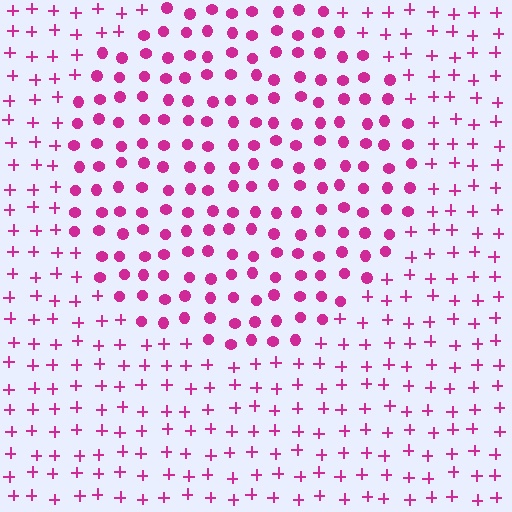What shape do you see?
I see a circle.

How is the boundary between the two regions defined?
The boundary is defined by a change in element shape: circles inside vs. plus signs outside. All elements share the same color and spacing.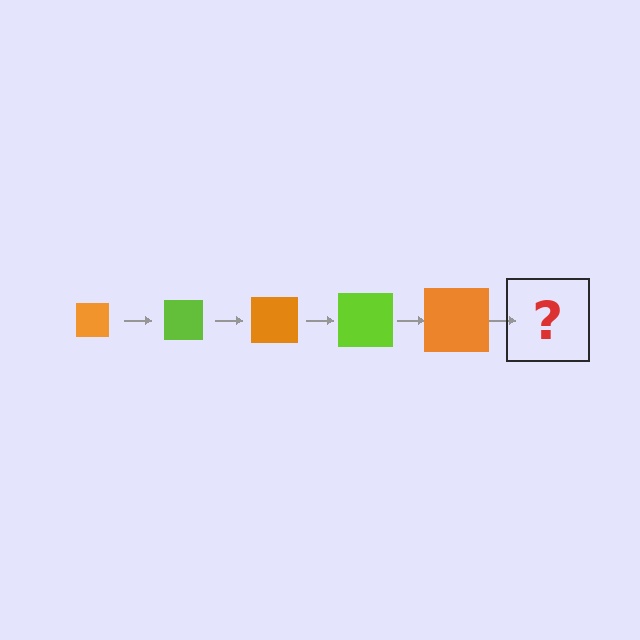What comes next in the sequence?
The next element should be a lime square, larger than the previous one.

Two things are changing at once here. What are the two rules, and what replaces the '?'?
The two rules are that the square grows larger each step and the color cycles through orange and lime. The '?' should be a lime square, larger than the previous one.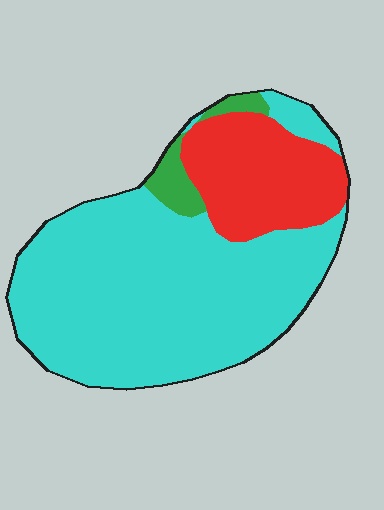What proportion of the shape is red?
Red covers 23% of the shape.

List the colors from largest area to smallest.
From largest to smallest: cyan, red, green.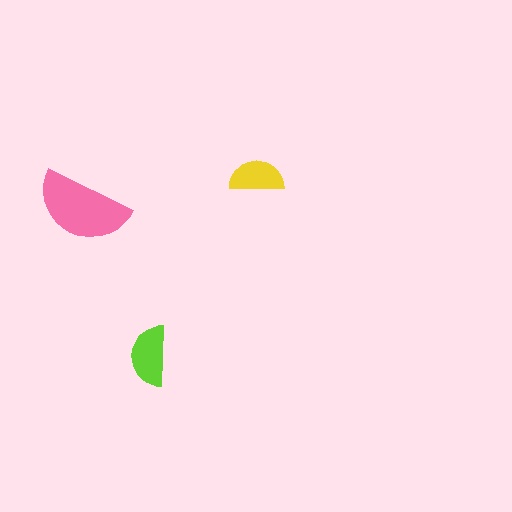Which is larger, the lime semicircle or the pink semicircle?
The pink one.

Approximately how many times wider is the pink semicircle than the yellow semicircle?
About 1.5 times wider.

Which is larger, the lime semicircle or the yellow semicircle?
The lime one.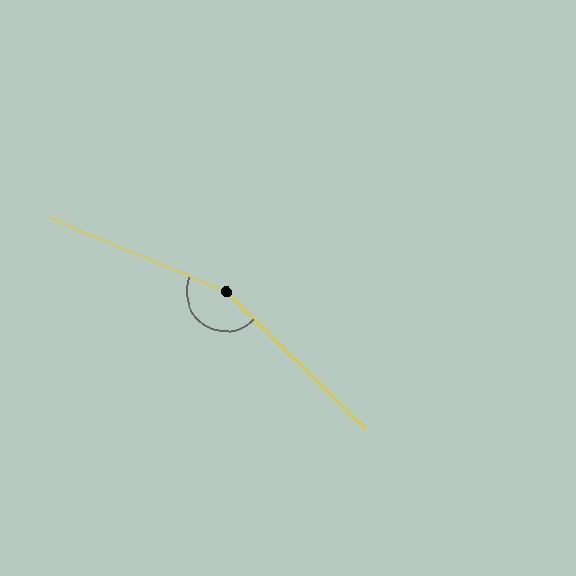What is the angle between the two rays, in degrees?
Approximately 158 degrees.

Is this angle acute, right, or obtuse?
It is obtuse.